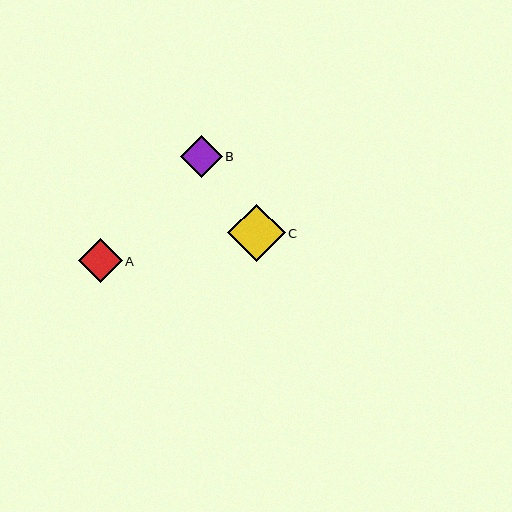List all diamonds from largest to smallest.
From largest to smallest: C, A, B.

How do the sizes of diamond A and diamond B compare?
Diamond A and diamond B are approximately the same size.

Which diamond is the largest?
Diamond C is the largest with a size of approximately 58 pixels.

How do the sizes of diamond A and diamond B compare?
Diamond A and diamond B are approximately the same size.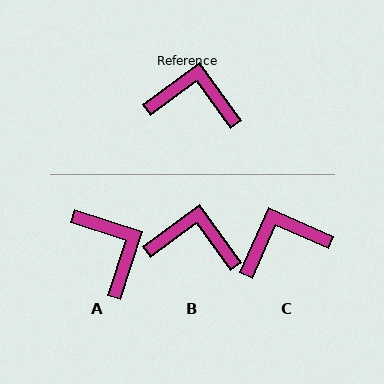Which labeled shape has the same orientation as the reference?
B.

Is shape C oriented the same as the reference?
No, it is off by about 30 degrees.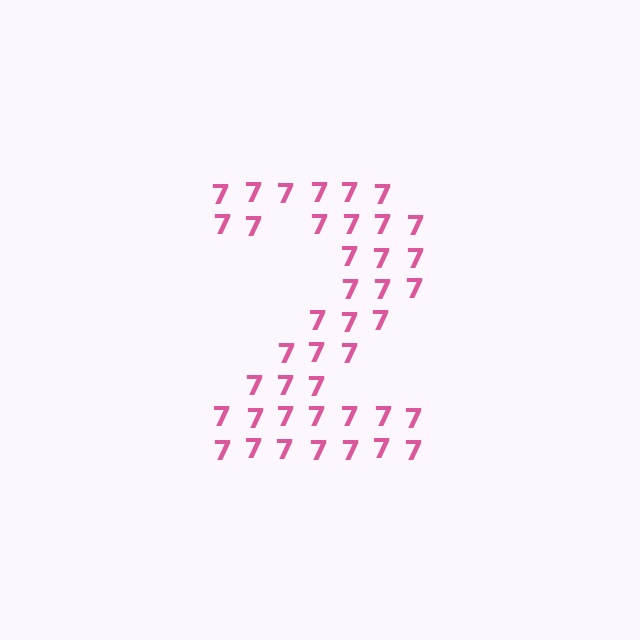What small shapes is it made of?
It is made of small digit 7's.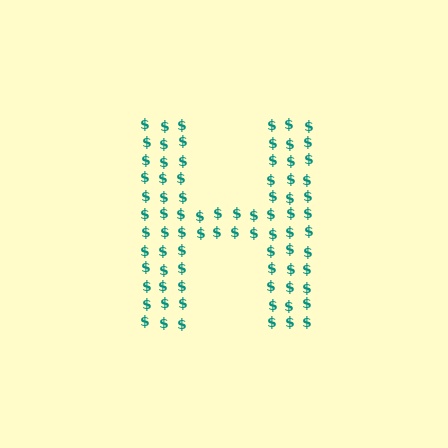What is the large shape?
The large shape is the letter H.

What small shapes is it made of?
It is made of small dollar signs.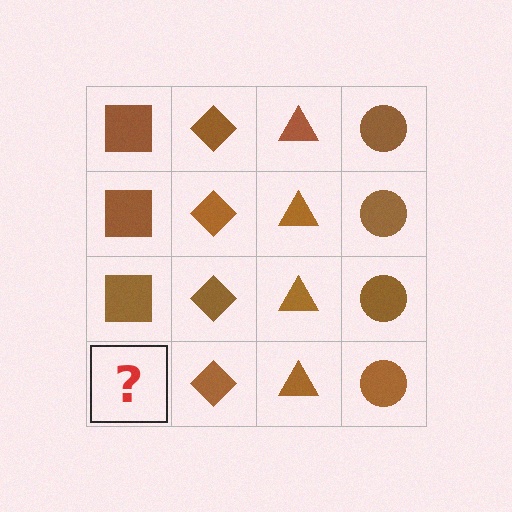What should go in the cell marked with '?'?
The missing cell should contain a brown square.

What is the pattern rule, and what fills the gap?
The rule is that each column has a consistent shape. The gap should be filled with a brown square.